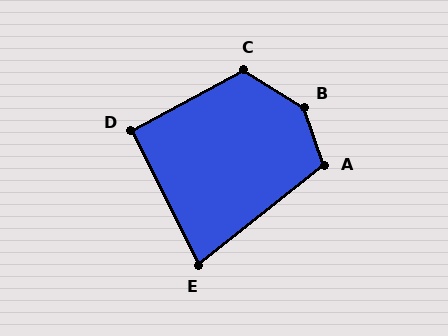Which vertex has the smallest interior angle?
E, at approximately 79 degrees.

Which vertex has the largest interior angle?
B, at approximately 141 degrees.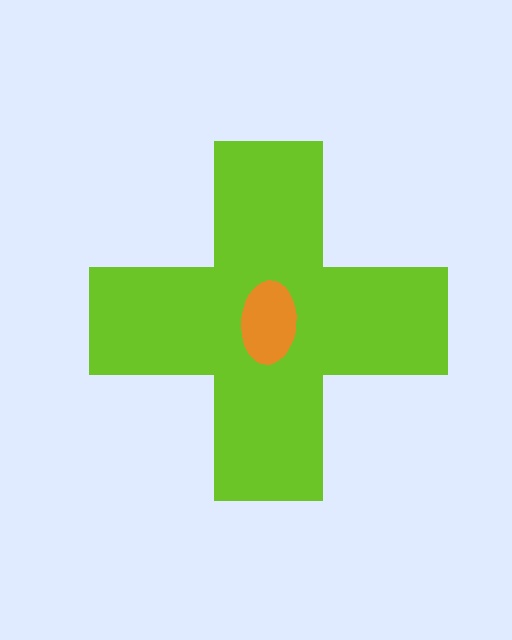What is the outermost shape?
The lime cross.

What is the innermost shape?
The orange ellipse.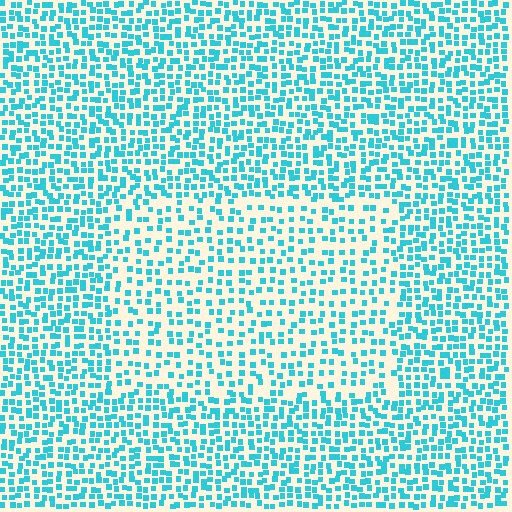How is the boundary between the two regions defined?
The boundary is defined by a change in element density (approximately 1.7x ratio). All elements are the same color, size, and shape.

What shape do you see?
I see a rectangle.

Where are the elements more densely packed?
The elements are more densely packed outside the rectangle boundary.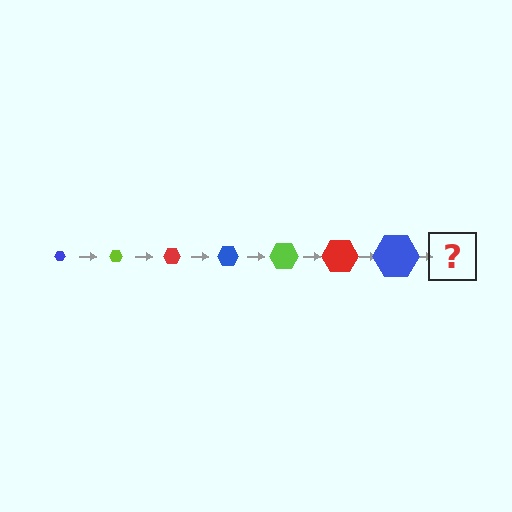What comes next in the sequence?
The next element should be a lime hexagon, larger than the previous one.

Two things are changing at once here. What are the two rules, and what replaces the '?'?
The two rules are that the hexagon grows larger each step and the color cycles through blue, lime, and red. The '?' should be a lime hexagon, larger than the previous one.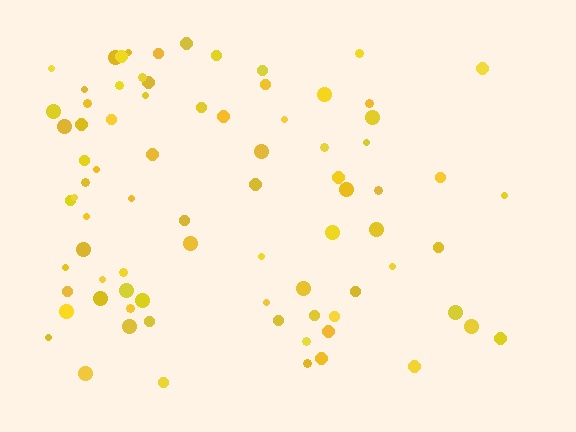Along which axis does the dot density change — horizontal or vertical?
Horizontal.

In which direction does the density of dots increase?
From right to left, with the left side densest.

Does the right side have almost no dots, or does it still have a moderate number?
Still a moderate number, just noticeably fewer than the left.